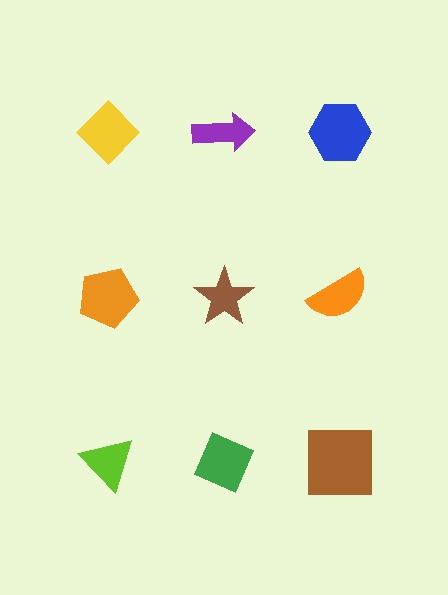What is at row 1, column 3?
A blue hexagon.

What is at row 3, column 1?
A lime triangle.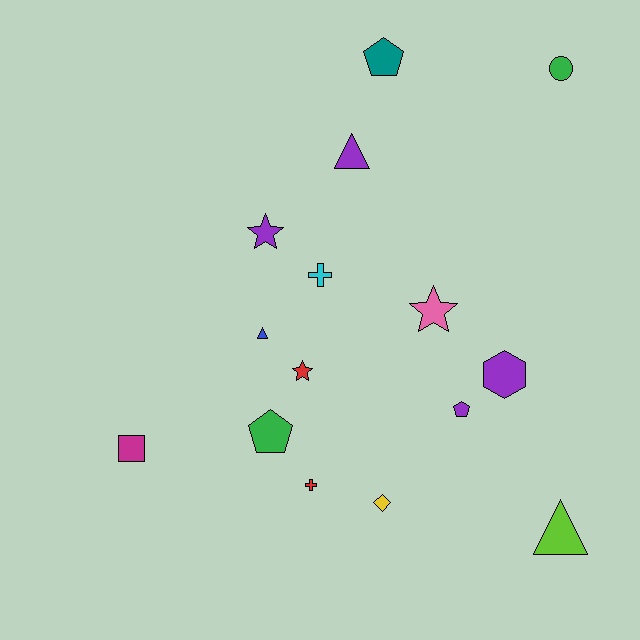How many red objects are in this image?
There are 2 red objects.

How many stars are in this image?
There are 3 stars.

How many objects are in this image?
There are 15 objects.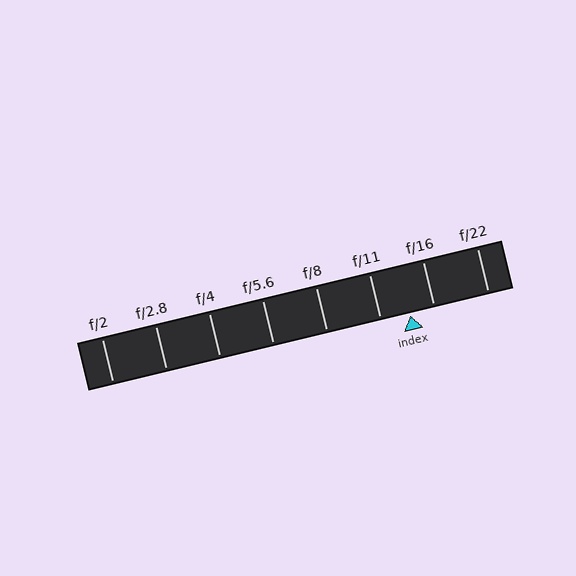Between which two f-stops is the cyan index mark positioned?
The index mark is between f/11 and f/16.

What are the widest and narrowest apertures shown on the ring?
The widest aperture shown is f/2 and the narrowest is f/22.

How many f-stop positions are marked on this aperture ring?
There are 8 f-stop positions marked.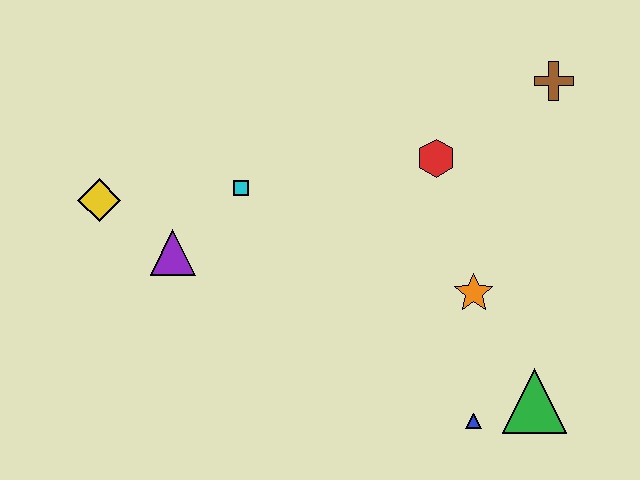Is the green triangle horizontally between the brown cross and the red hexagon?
Yes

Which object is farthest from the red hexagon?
The yellow diamond is farthest from the red hexagon.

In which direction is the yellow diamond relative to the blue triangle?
The yellow diamond is to the left of the blue triangle.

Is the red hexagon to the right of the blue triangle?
No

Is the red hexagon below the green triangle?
No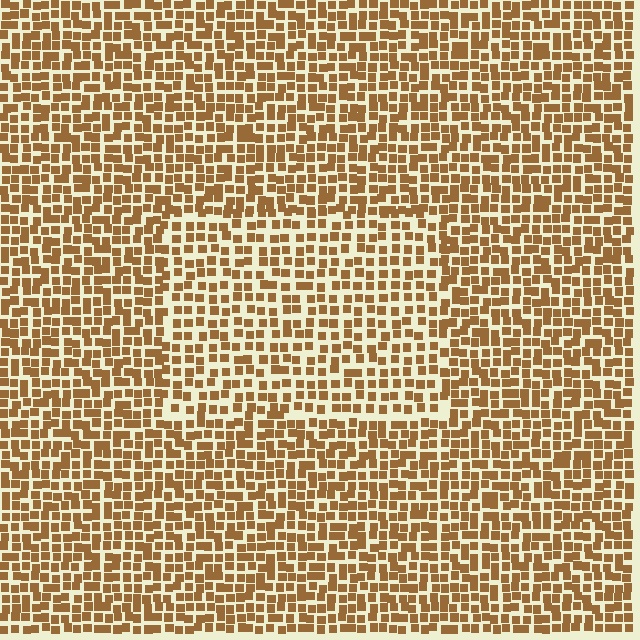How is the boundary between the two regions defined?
The boundary is defined by a change in element density (approximately 1.4x ratio). All elements are the same color, size, and shape.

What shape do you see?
I see a rectangle.